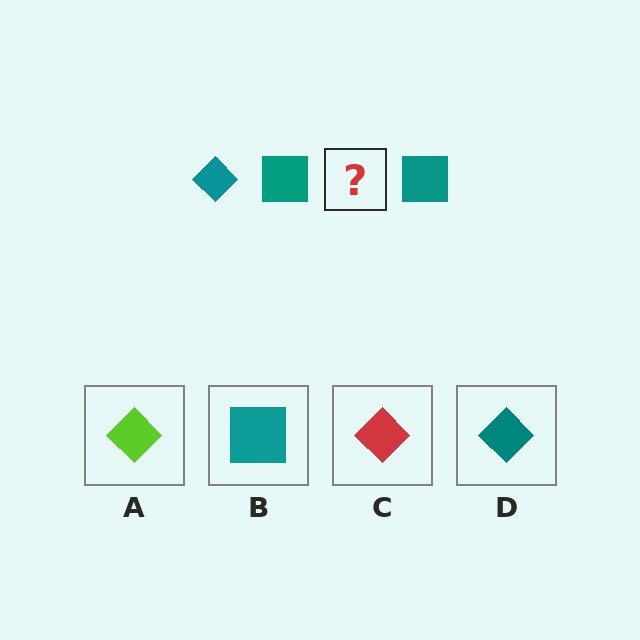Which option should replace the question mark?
Option D.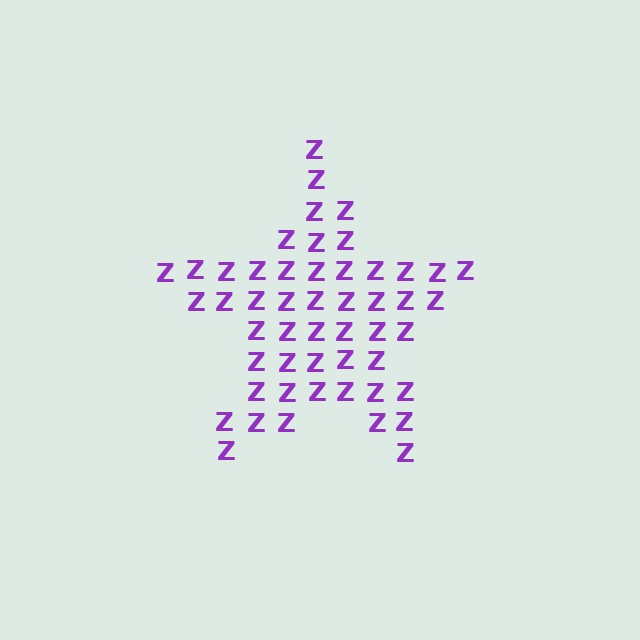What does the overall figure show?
The overall figure shows a star.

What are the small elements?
The small elements are letter Z's.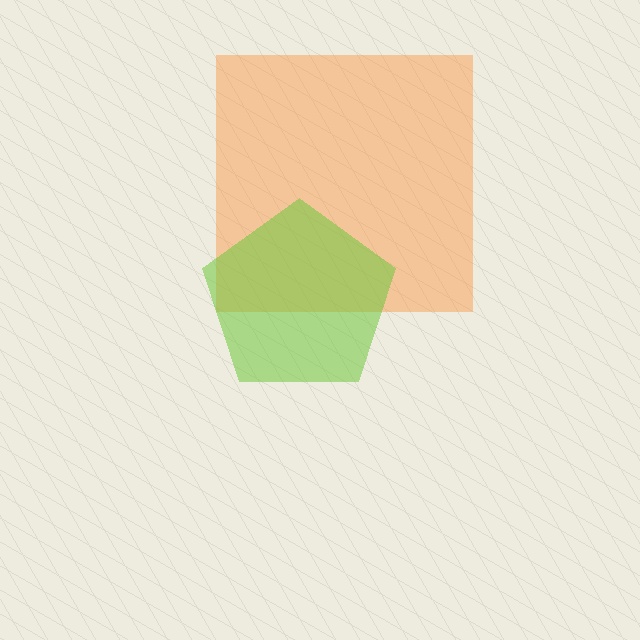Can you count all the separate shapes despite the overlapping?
Yes, there are 2 separate shapes.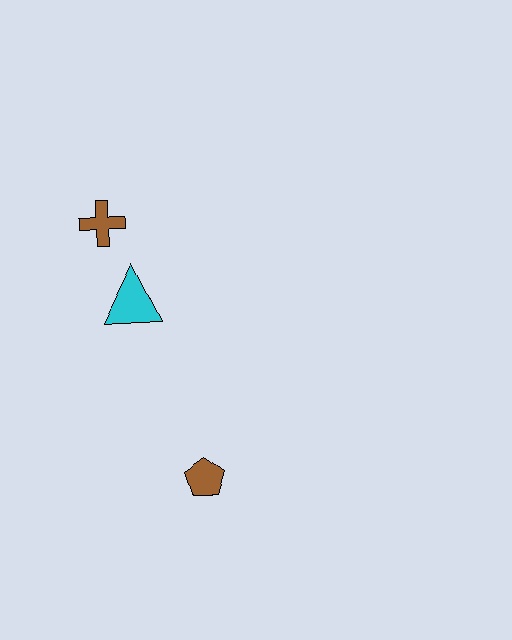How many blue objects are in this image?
There are no blue objects.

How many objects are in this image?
There are 3 objects.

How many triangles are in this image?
There is 1 triangle.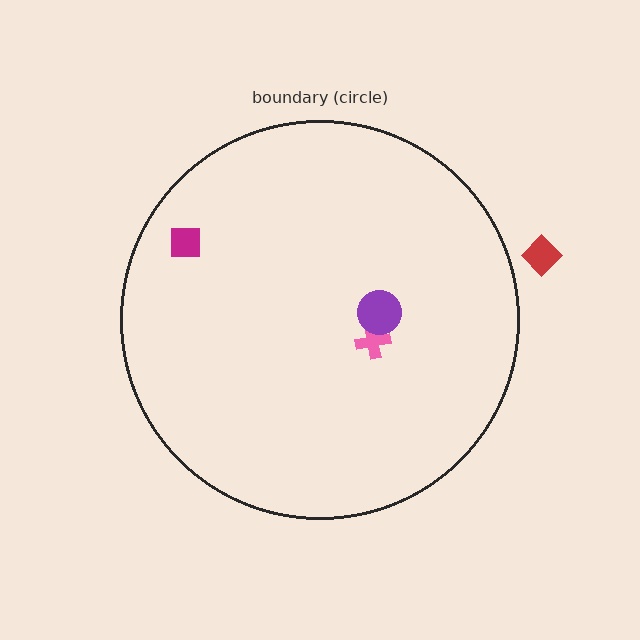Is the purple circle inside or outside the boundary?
Inside.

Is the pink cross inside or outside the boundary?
Inside.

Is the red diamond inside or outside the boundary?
Outside.